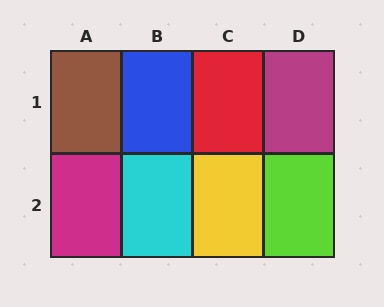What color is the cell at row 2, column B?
Cyan.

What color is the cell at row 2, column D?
Lime.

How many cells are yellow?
1 cell is yellow.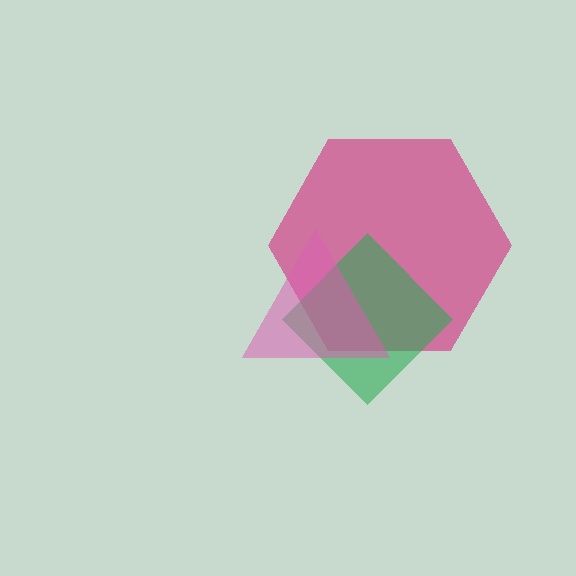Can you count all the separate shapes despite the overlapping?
Yes, there are 3 separate shapes.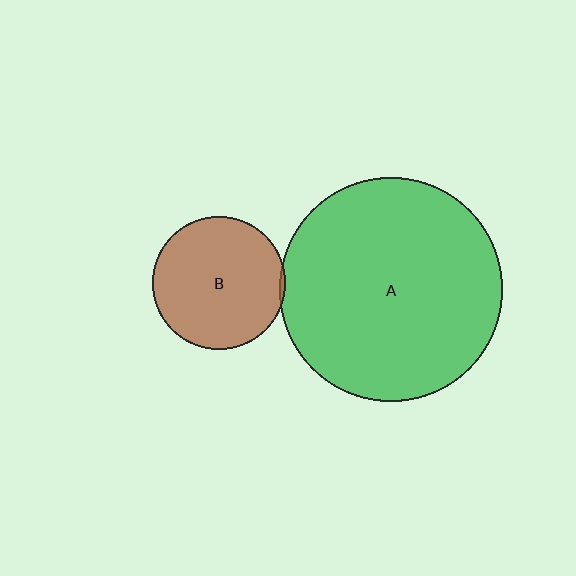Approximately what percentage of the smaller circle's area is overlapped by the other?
Approximately 5%.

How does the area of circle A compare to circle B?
Approximately 2.8 times.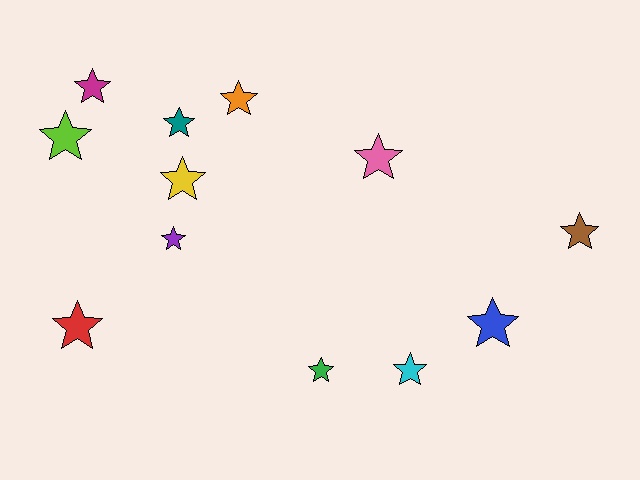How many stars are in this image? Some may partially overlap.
There are 12 stars.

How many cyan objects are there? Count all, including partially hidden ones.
There is 1 cyan object.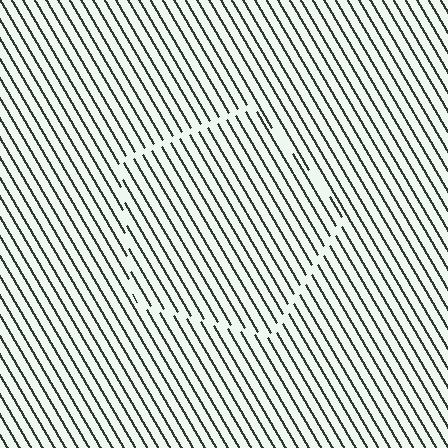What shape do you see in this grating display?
An illusory pentagon. The interior of the shape contains the same grating, shifted by half a period — the contour is defined by the phase discontinuity where line-ends from the inner and outer gratings abut.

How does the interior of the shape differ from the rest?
The interior of the shape contains the same grating, shifted by half a period — the contour is defined by the phase discontinuity where line-ends from the inner and outer gratings abut.